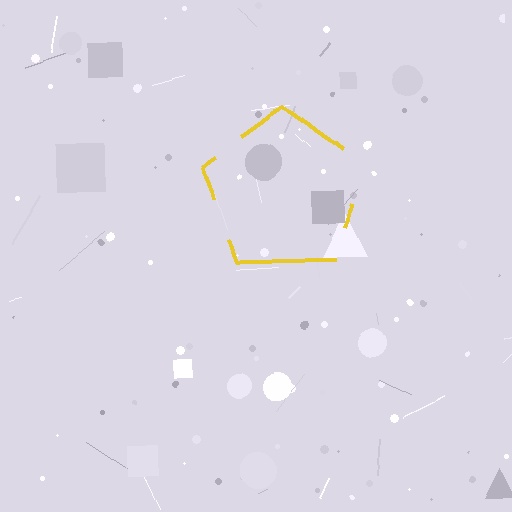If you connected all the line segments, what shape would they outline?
They would outline a pentagon.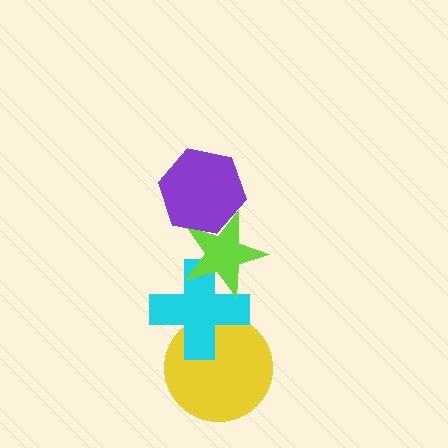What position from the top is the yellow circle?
The yellow circle is 4th from the top.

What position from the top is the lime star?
The lime star is 2nd from the top.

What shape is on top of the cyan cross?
The lime star is on top of the cyan cross.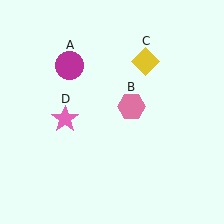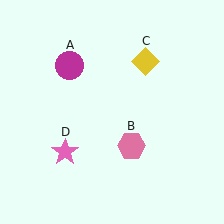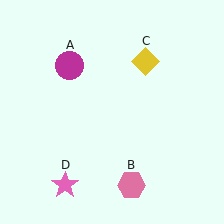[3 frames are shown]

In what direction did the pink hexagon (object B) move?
The pink hexagon (object B) moved down.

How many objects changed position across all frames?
2 objects changed position: pink hexagon (object B), pink star (object D).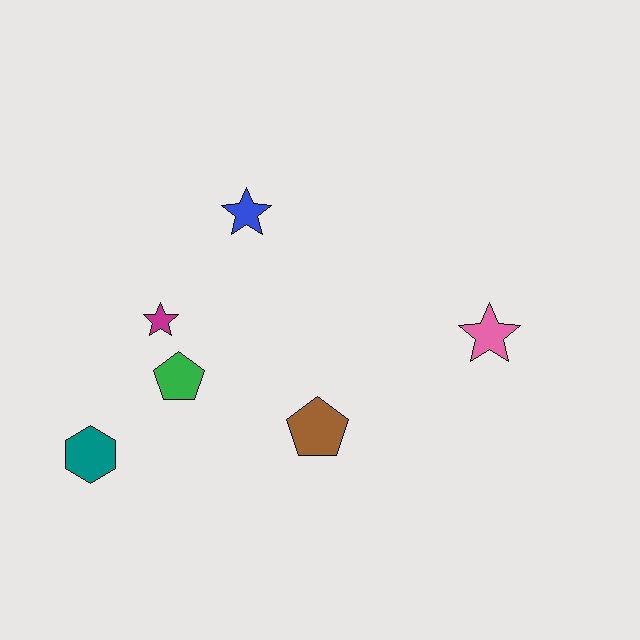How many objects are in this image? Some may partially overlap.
There are 6 objects.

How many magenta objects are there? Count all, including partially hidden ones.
There is 1 magenta object.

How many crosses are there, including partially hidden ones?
There are no crosses.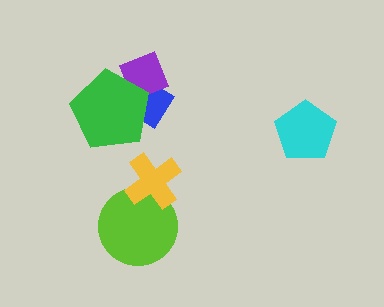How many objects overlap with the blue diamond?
2 objects overlap with the blue diamond.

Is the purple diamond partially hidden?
Yes, it is partially covered by another shape.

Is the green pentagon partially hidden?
No, no other shape covers it.